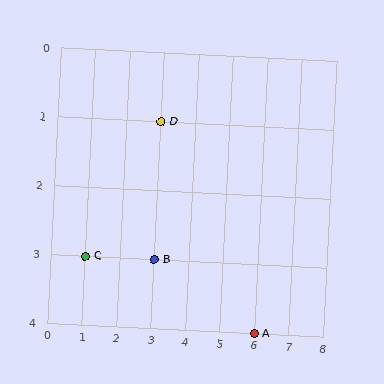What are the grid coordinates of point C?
Point C is at grid coordinates (1, 3).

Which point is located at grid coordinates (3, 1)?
Point D is at (3, 1).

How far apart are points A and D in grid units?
Points A and D are 3 columns and 3 rows apart (about 4.2 grid units diagonally).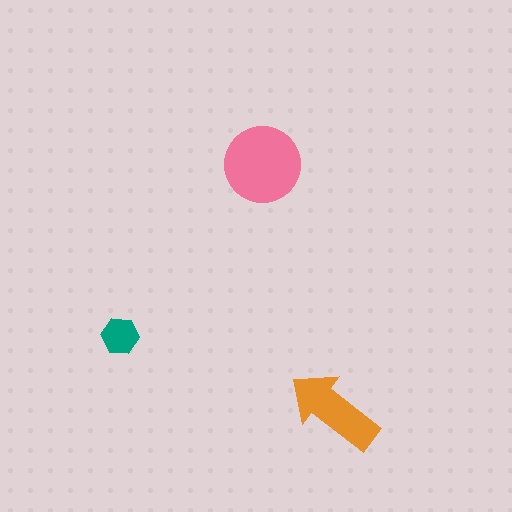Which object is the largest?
The pink circle.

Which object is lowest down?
The orange arrow is bottommost.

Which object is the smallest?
The teal hexagon.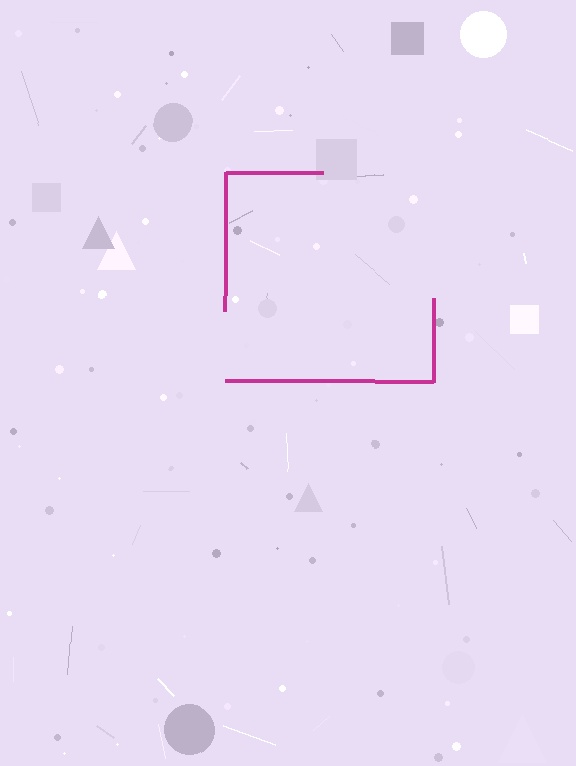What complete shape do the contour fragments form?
The contour fragments form a square.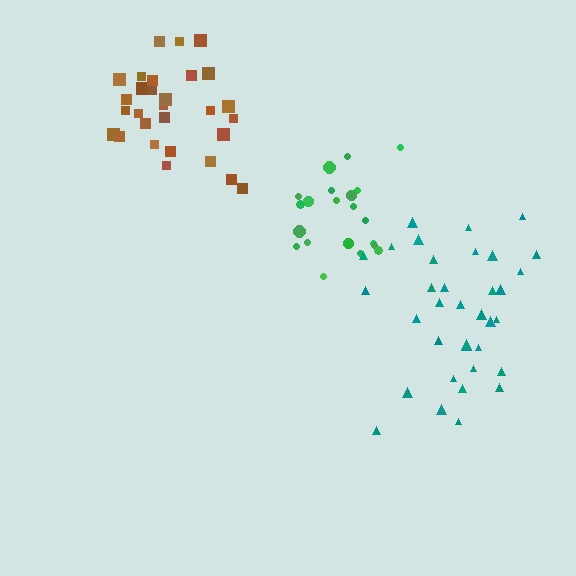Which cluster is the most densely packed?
Brown.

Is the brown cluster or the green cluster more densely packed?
Brown.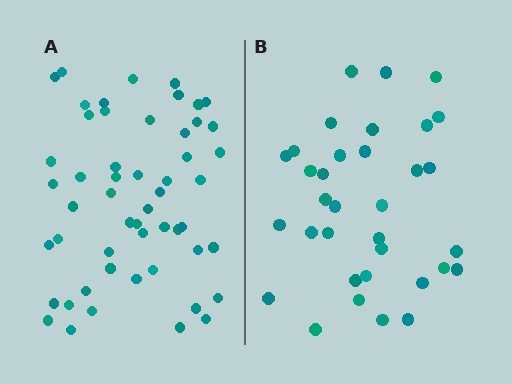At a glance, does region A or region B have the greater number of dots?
Region A (the left region) has more dots.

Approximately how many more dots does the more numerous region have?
Region A has approximately 20 more dots than region B.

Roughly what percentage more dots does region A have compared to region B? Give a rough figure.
About 55% more.